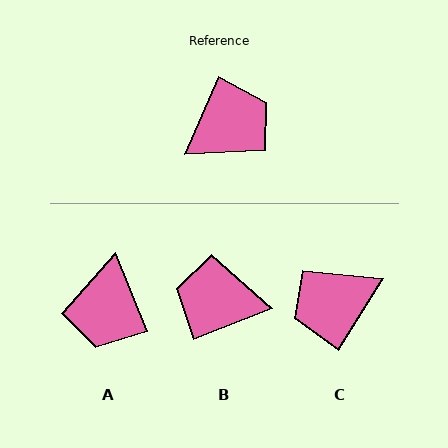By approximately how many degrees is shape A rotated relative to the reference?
Approximately 135 degrees clockwise.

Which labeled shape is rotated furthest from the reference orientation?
C, about 171 degrees away.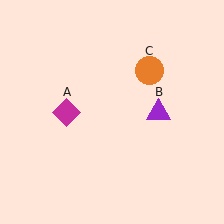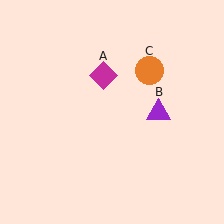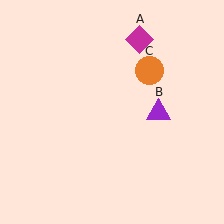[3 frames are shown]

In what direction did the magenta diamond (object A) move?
The magenta diamond (object A) moved up and to the right.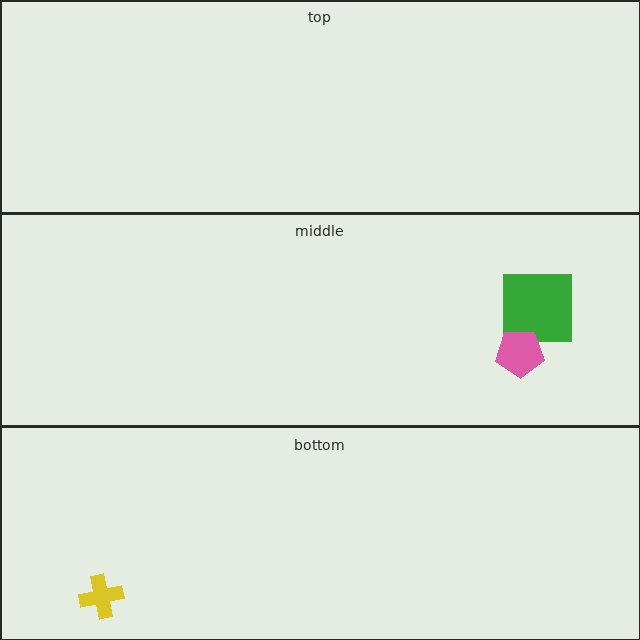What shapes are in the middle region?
The green square, the pink pentagon.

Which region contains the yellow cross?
The bottom region.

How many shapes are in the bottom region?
1.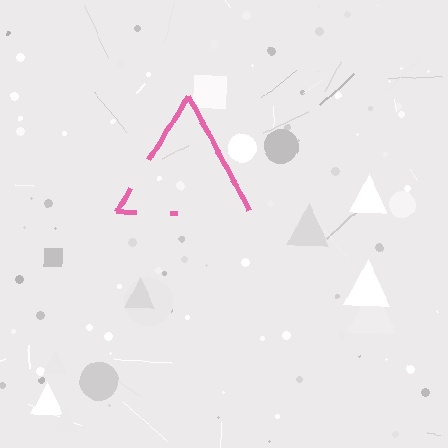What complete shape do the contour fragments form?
The contour fragments form a triangle.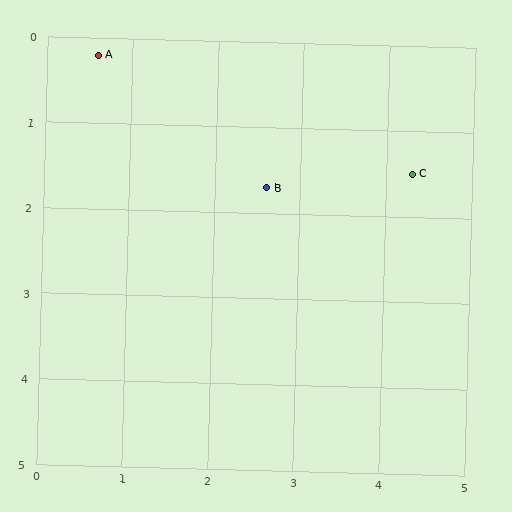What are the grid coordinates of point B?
Point B is at approximately (2.6, 1.7).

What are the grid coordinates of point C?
Point C is at approximately (4.3, 1.5).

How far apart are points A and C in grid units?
Points A and C are about 3.9 grid units apart.